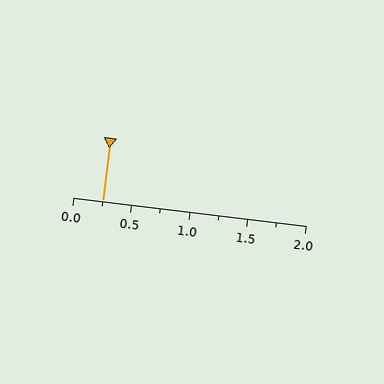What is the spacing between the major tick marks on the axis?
The major ticks are spaced 0.5 apart.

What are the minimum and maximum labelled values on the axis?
The axis runs from 0.0 to 2.0.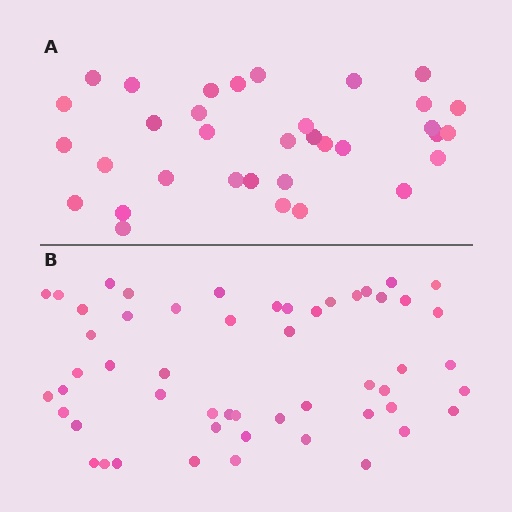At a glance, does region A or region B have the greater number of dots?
Region B (the bottom region) has more dots.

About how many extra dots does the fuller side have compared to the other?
Region B has approximately 20 more dots than region A.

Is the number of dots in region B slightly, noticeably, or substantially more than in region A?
Region B has substantially more. The ratio is roughly 1.6 to 1.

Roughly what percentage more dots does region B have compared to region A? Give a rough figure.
About 55% more.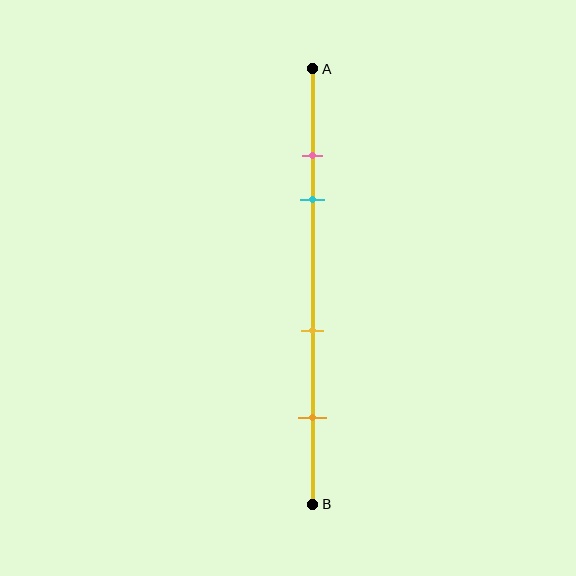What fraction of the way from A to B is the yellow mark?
The yellow mark is approximately 60% (0.6) of the way from A to B.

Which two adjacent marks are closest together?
The pink and cyan marks are the closest adjacent pair.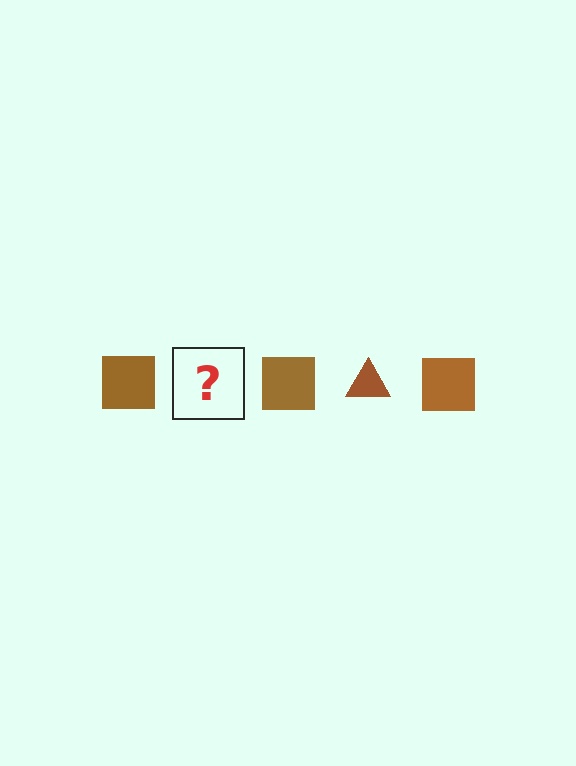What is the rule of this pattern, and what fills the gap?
The rule is that the pattern cycles through square, triangle shapes in brown. The gap should be filled with a brown triangle.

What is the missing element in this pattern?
The missing element is a brown triangle.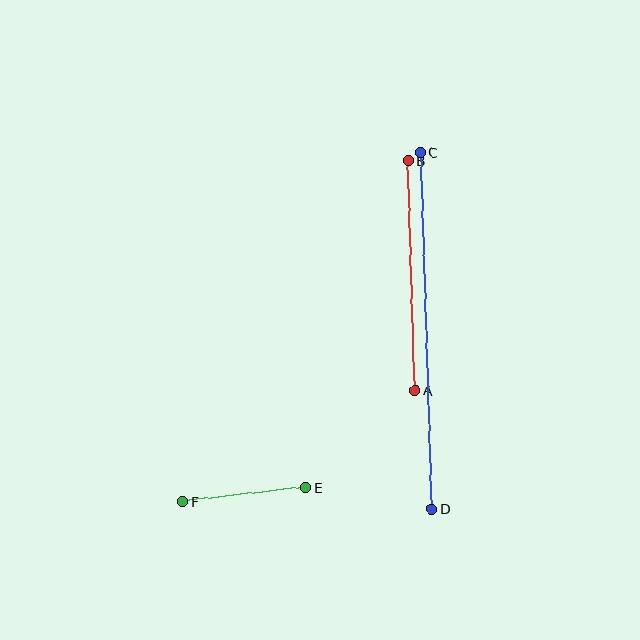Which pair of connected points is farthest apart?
Points C and D are farthest apart.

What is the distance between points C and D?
The distance is approximately 357 pixels.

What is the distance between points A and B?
The distance is approximately 230 pixels.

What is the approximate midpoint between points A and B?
The midpoint is at approximately (412, 276) pixels.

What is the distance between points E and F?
The distance is approximately 124 pixels.